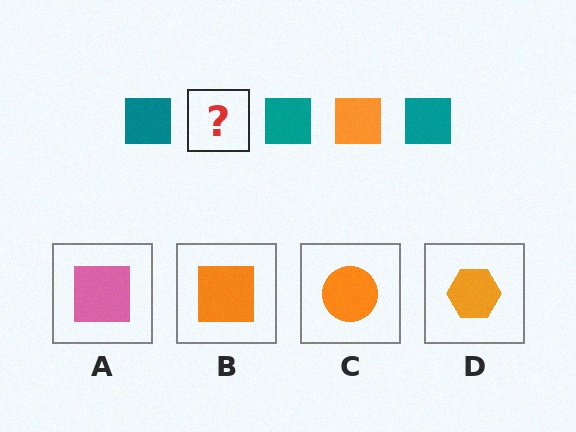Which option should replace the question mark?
Option B.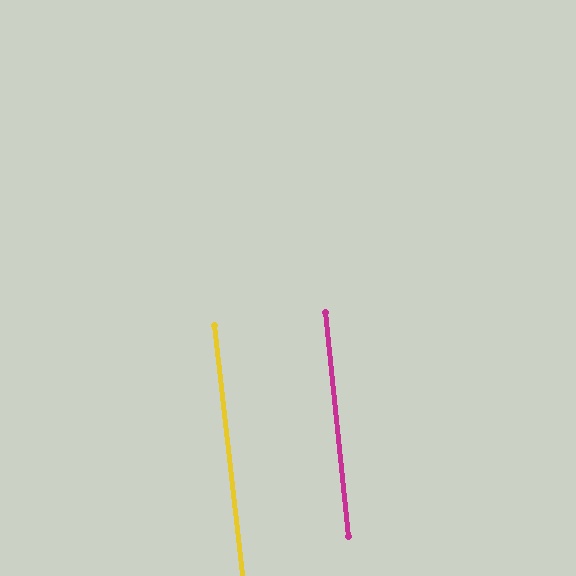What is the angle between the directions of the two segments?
Approximately 1 degree.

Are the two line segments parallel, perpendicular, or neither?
Parallel — their directions differ by only 0.7°.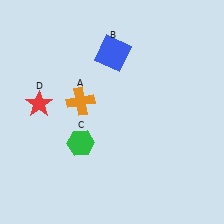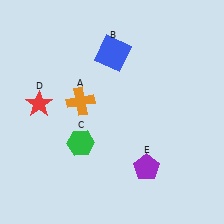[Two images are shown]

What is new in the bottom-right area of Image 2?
A purple pentagon (E) was added in the bottom-right area of Image 2.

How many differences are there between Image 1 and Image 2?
There is 1 difference between the two images.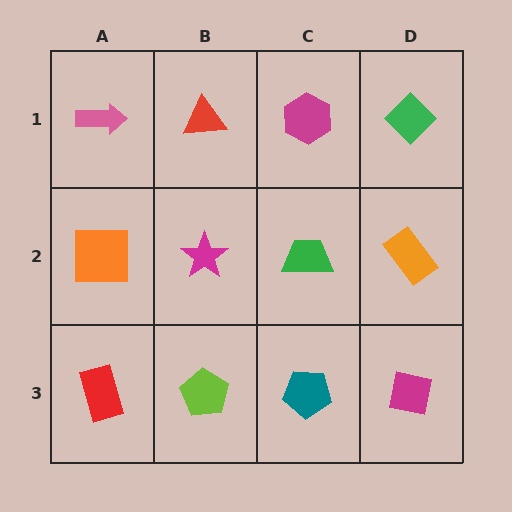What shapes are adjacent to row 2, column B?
A red triangle (row 1, column B), a lime pentagon (row 3, column B), an orange square (row 2, column A), a green trapezoid (row 2, column C).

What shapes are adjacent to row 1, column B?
A magenta star (row 2, column B), a pink arrow (row 1, column A), a magenta hexagon (row 1, column C).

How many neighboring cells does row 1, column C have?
3.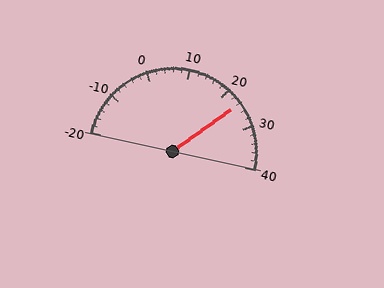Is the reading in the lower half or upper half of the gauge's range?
The reading is in the upper half of the range (-20 to 40).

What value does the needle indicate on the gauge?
The needle indicates approximately 24.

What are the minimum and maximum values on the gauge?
The gauge ranges from -20 to 40.